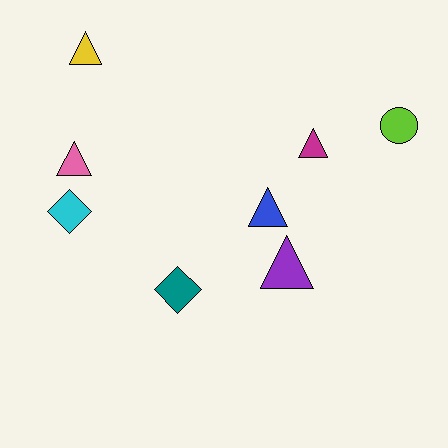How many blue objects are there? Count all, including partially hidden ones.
There is 1 blue object.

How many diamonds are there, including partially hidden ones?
There are 2 diamonds.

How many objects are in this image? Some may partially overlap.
There are 8 objects.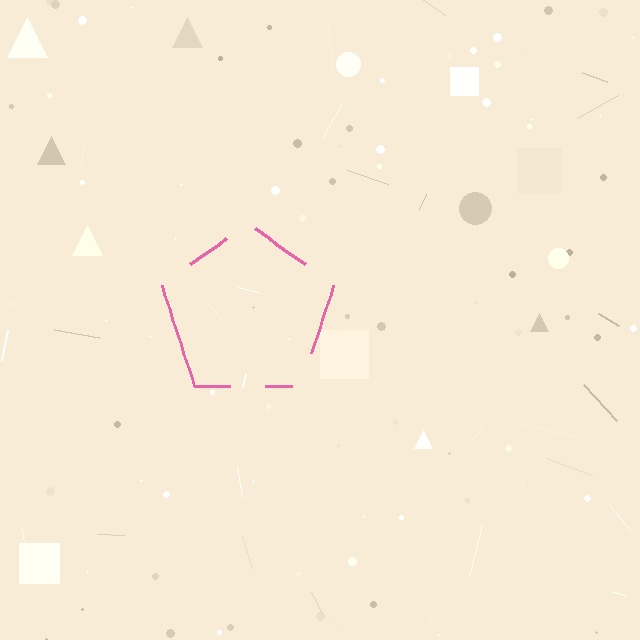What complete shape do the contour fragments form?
The contour fragments form a pentagon.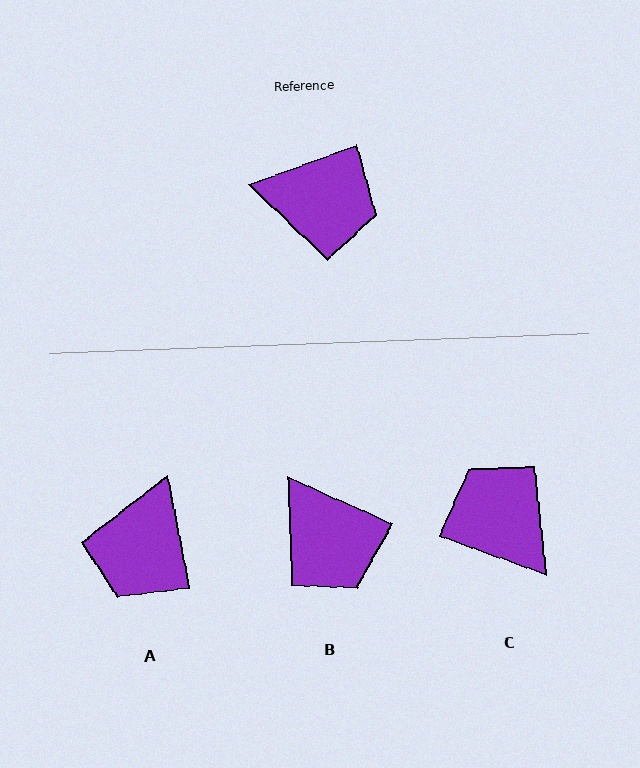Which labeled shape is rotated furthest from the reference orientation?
C, about 140 degrees away.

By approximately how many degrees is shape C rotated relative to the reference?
Approximately 140 degrees counter-clockwise.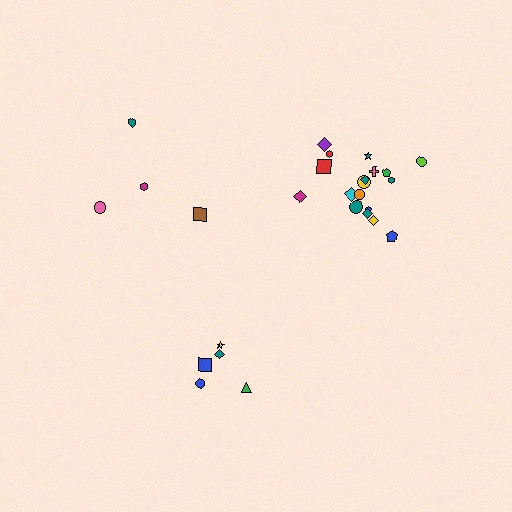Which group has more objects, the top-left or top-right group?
The top-right group.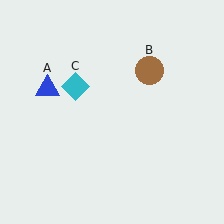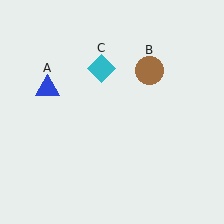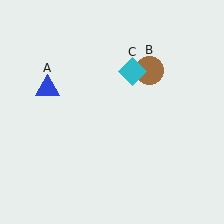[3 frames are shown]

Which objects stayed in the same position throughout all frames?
Blue triangle (object A) and brown circle (object B) remained stationary.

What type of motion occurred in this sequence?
The cyan diamond (object C) rotated clockwise around the center of the scene.